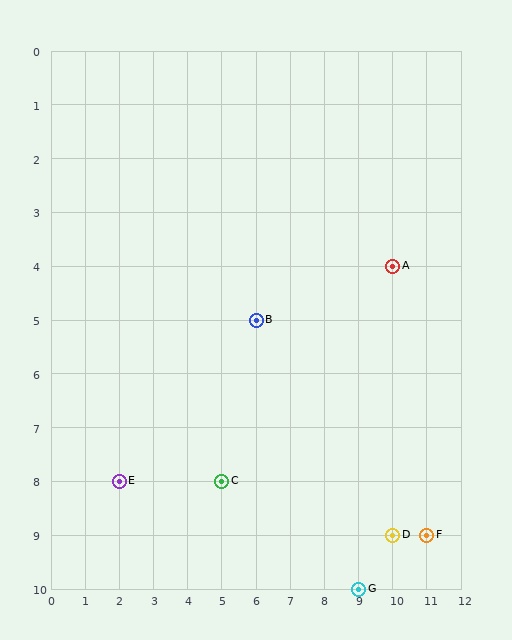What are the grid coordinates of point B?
Point B is at grid coordinates (6, 5).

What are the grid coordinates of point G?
Point G is at grid coordinates (9, 10).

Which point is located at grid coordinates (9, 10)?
Point G is at (9, 10).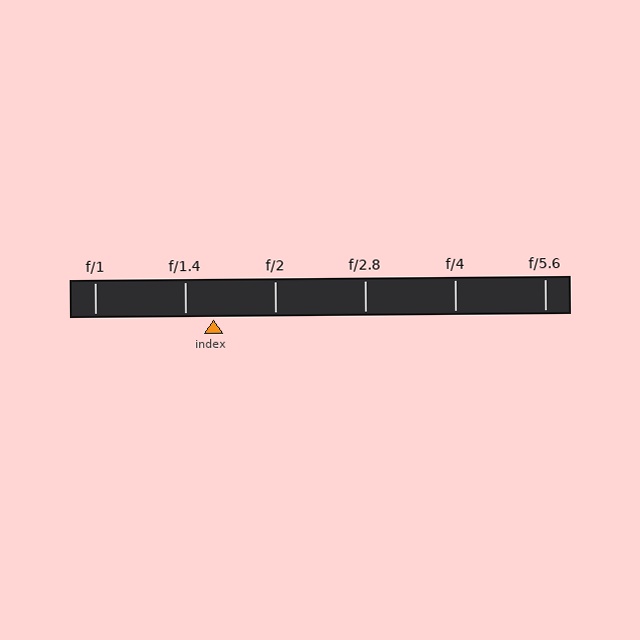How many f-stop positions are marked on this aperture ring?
There are 6 f-stop positions marked.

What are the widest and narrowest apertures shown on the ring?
The widest aperture shown is f/1 and the narrowest is f/5.6.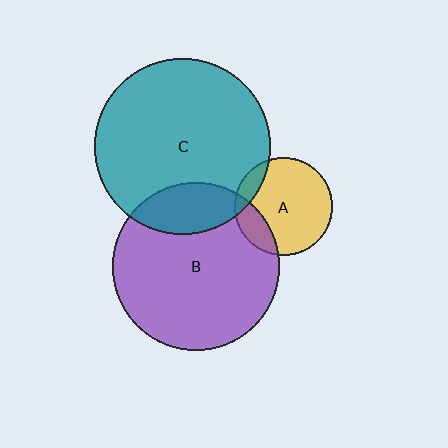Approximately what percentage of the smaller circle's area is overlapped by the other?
Approximately 10%.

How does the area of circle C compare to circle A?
Approximately 3.2 times.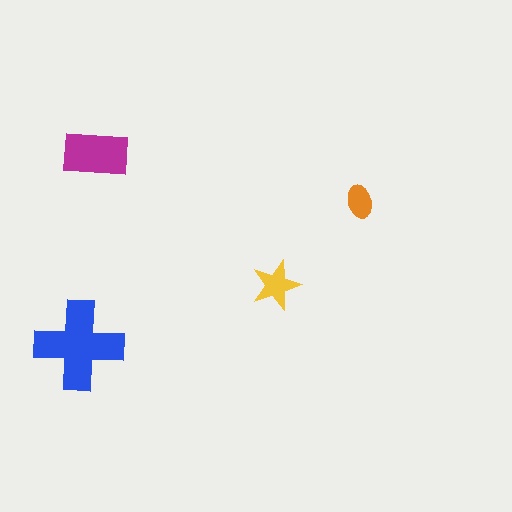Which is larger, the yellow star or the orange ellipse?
The yellow star.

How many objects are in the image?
There are 4 objects in the image.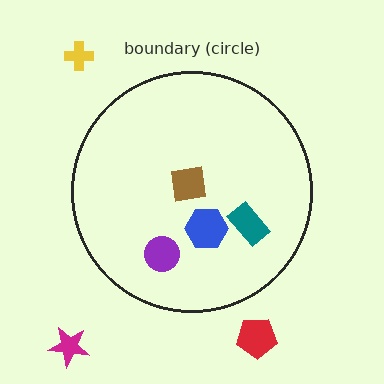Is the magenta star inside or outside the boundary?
Outside.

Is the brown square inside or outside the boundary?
Inside.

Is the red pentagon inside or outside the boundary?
Outside.